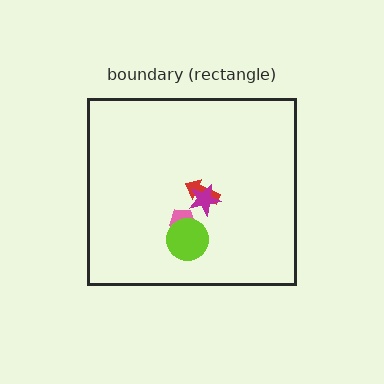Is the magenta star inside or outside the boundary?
Inside.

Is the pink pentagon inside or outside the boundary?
Inside.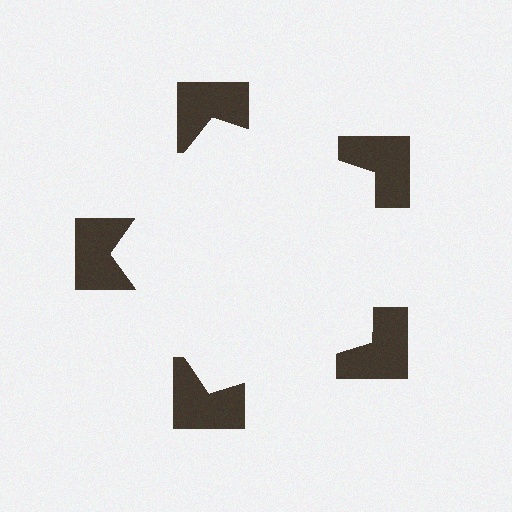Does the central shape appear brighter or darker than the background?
It typically appears slightly brighter than the background, even though no actual brightness change is drawn.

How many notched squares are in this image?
There are 5 — one at each vertex of the illusory pentagon.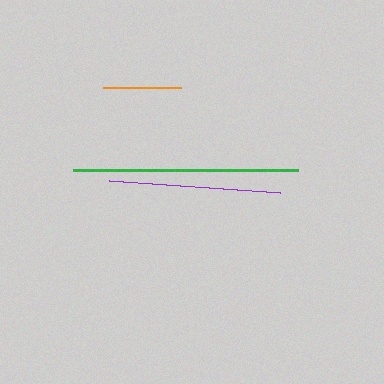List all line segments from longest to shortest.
From longest to shortest: green, purple, orange.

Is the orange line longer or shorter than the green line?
The green line is longer than the orange line.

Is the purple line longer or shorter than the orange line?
The purple line is longer than the orange line.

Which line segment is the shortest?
The orange line is the shortest at approximately 78 pixels.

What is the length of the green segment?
The green segment is approximately 226 pixels long.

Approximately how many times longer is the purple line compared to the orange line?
The purple line is approximately 2.2 times the length of the orange line.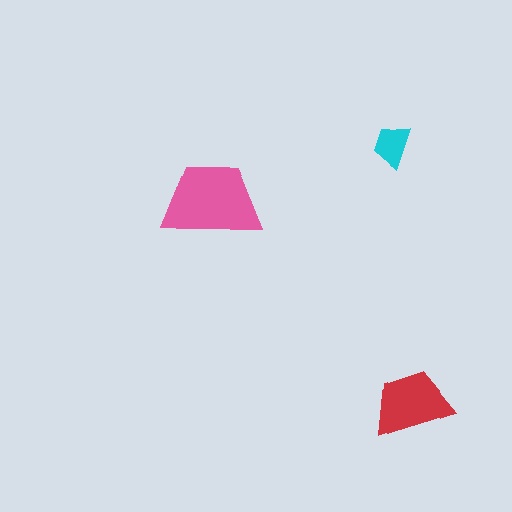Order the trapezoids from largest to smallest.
the pink one, the red one, the cyan one.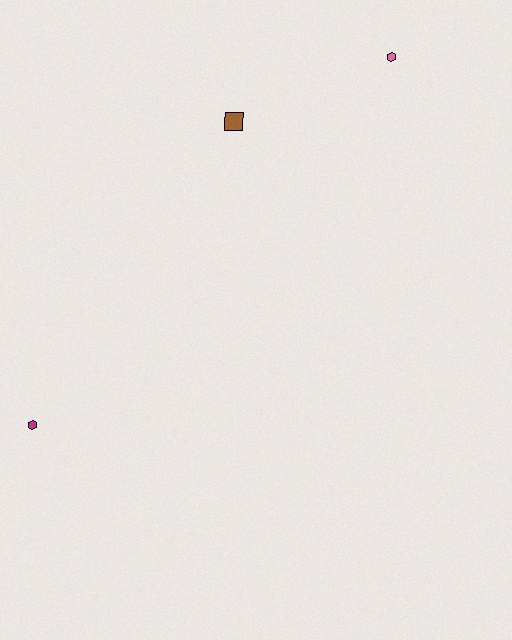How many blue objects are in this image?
There are no blue objects.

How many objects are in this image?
There are 3 objects.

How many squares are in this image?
There is 1 square.